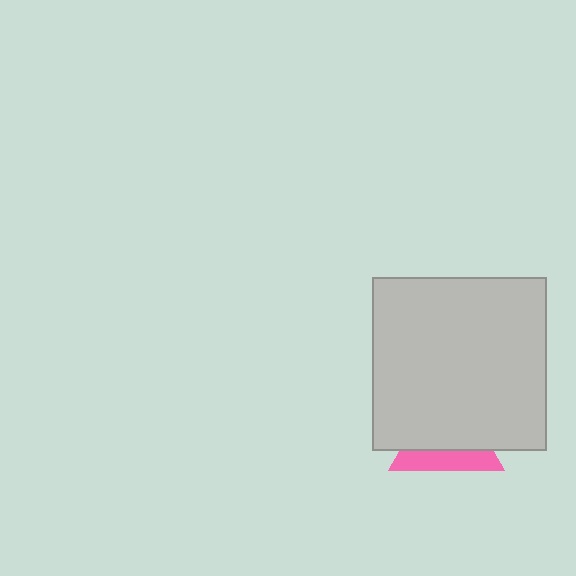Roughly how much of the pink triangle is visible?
A small part of it is visible (roughly 35%).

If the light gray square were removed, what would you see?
You would see the complete pink triangle.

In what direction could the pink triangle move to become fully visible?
The pink triangle could move down. That would shift it out from behind the light gray square entirely.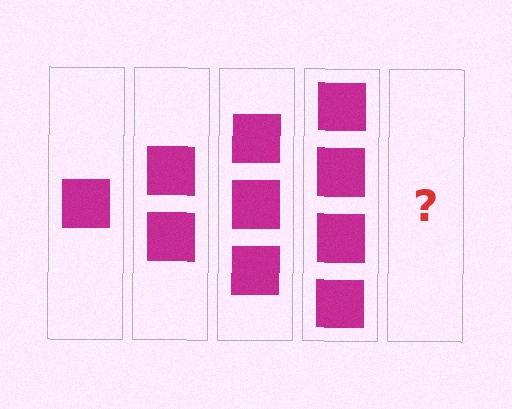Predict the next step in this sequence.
The next step is 5 squares.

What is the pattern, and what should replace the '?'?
The pattern is that each step adds one more square. The '?' should be 5 squares.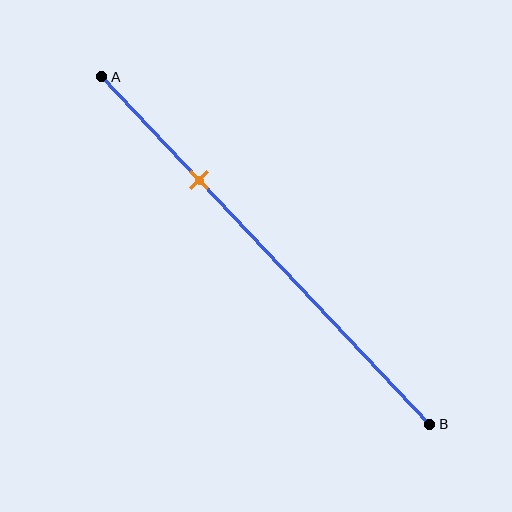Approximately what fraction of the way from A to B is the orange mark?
The orange mark is approximately 30% of the way from A to B.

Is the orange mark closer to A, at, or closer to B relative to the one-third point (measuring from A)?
The orange mark is closer to point A than the one-third point of segment AB.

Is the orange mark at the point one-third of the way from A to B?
No, the mark is at about 30% from A, not at the 33% one-third point.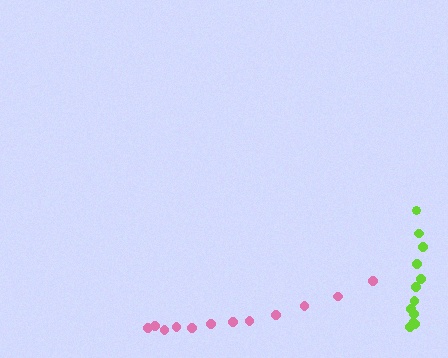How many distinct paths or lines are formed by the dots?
There are 2 distinct paths.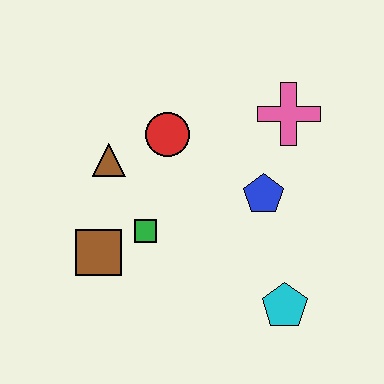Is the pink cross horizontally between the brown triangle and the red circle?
No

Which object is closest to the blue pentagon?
The pink cross is closest to the blue pentagon.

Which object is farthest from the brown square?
The pink cross is farthest from the brown square.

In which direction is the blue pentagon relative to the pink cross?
The blue pentagon is below the pink cross.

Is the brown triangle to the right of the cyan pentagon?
No